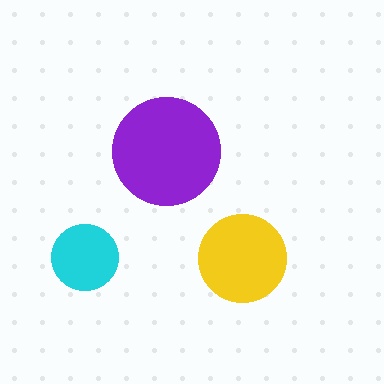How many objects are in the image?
There are 3 objects in the image.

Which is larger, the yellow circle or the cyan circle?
The yellow one.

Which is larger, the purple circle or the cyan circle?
The purple one.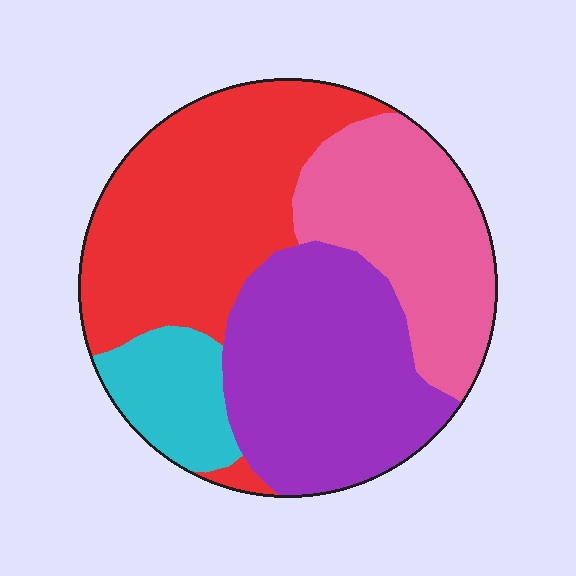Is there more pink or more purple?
Purple.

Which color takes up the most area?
Red, at roughly 35%.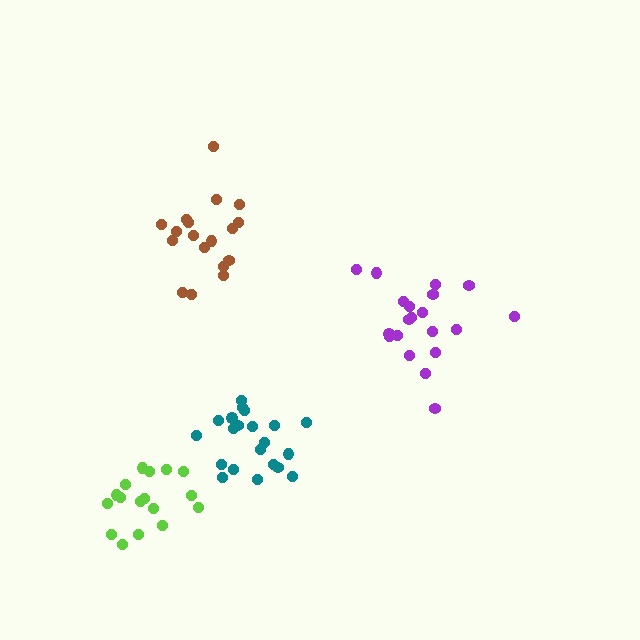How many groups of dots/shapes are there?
There are 4 groups.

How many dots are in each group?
Group 1: 18 dots, Group 2: 21 dots, Group 3: 20 dots, Group 4: 17 dots (76 total).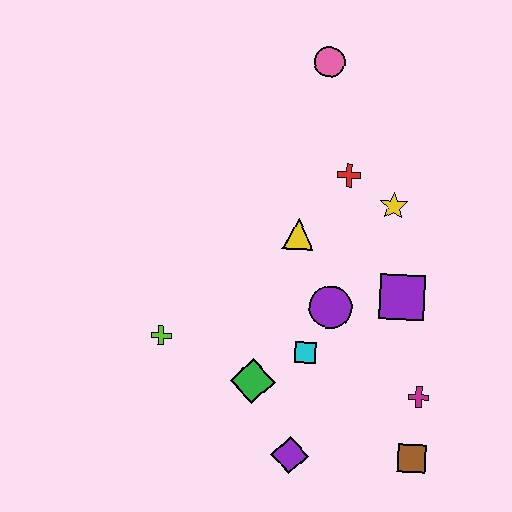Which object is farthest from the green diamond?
The pink circle is farthest from the green diamond.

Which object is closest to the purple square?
The purple circle is closest to the purple square.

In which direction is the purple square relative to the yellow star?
The purple square is below the yellow star.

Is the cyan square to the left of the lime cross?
No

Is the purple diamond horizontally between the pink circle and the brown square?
No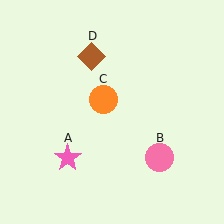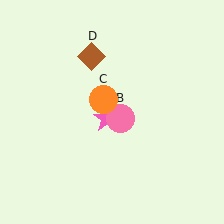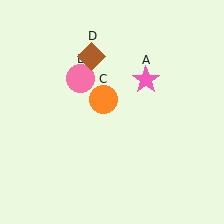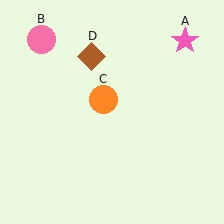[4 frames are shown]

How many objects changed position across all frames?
2 objects changed position: pink star (object A), pink circle (object B).